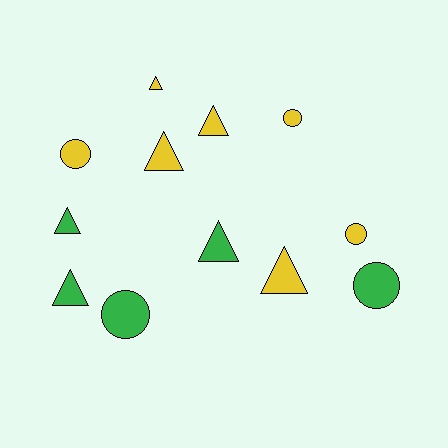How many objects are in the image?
There are 12 objects.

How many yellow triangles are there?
There are 4 yellow triangles.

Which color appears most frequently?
Yellow, with 7 objects.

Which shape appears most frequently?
Triangle, with 7 objects.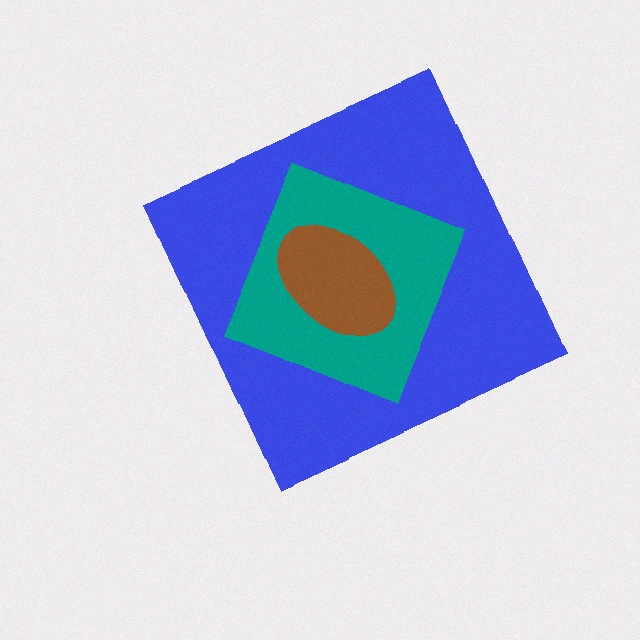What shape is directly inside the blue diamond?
The teal square.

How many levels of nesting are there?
3.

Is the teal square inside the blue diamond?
Yes.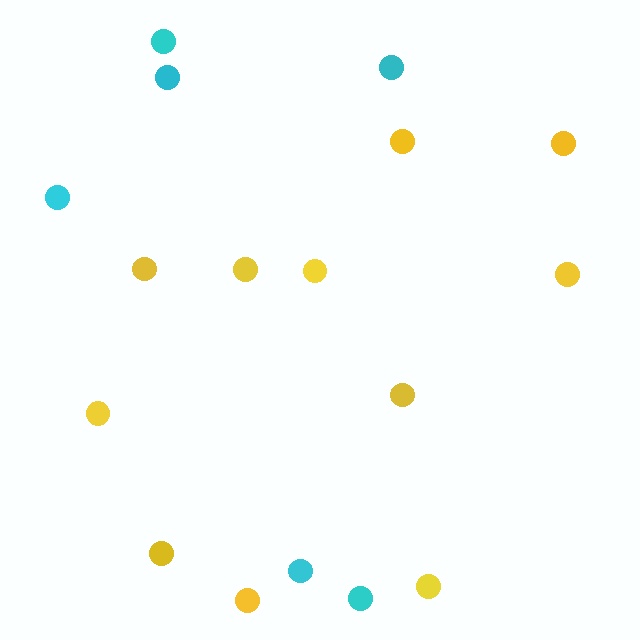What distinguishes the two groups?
There are 2 groups: one group of yellow circles (11) and one group of cyan circles (6).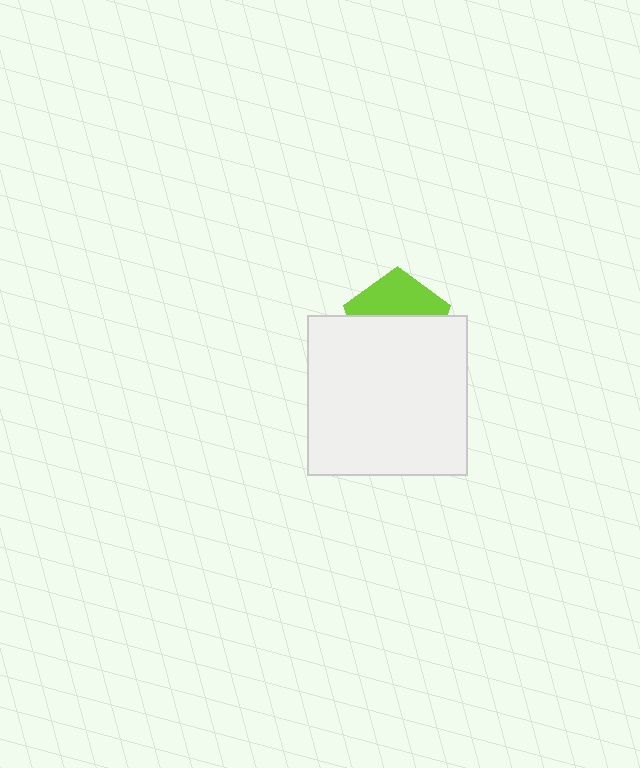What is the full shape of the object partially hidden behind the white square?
The partially hidden object is a lime pentagon.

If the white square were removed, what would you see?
You would see the complete lime pentagon.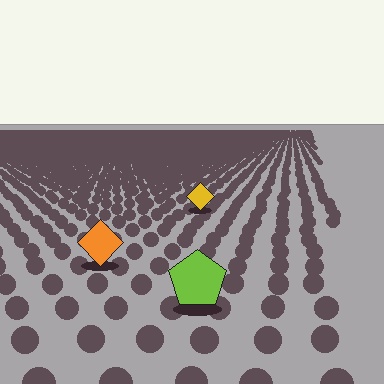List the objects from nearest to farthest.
From nearest to farthest: the lime pentagon, the orange diamond, the yellow diamond.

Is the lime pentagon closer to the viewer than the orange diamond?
Yes. The lime pentagon is closer — you can tell from the texture gradient: the ground texture is coarser near it.